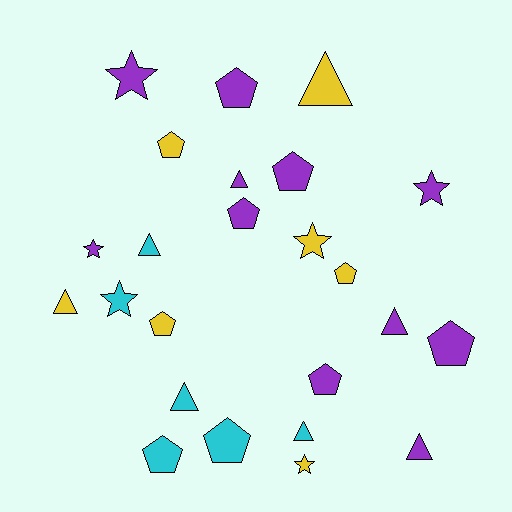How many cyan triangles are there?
There are 3 cyan triangles.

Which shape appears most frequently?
Pentagon, with 10 objects.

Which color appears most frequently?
Purple, with 11 objects.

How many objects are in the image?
There are 24 objects.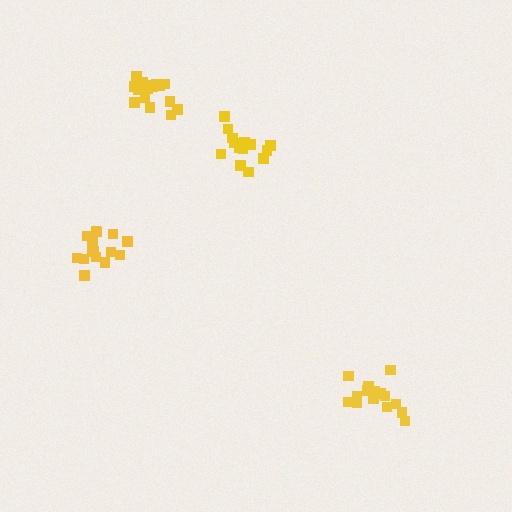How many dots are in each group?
Group 1: 16 dots, Group 2: 16 dots, Group 3: 17 dots, Group 4: 15 dots (64 total).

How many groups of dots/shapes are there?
There are 4 groups.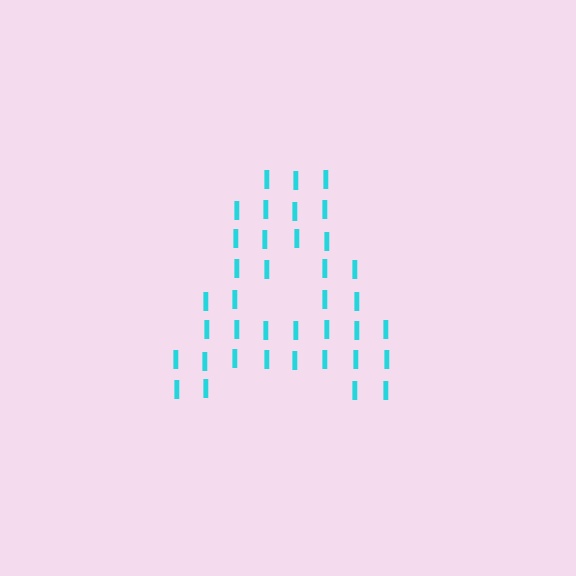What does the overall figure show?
The overall figure shows the letter A.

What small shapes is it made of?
It is made of small letter I's.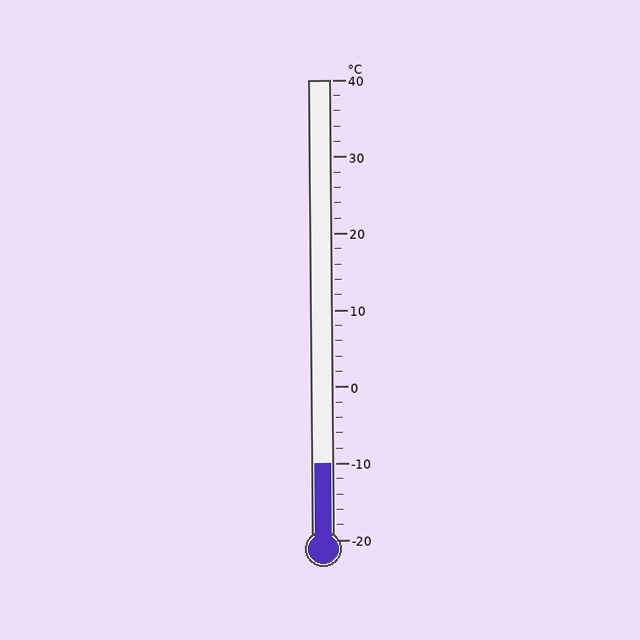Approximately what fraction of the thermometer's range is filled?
The thermometer is filled to approximately 15% of its range.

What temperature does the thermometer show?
The thermometer shows approximately -10°C.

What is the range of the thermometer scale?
The thermometer scale ranges from -20°C to 40°C.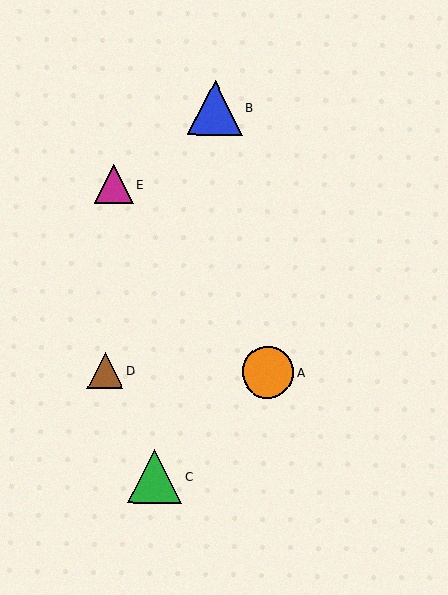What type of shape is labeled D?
Shape D is a brown triangle.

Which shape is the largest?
The blue triangle (labeled B) is the largest.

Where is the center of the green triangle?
The center of the green triangle is at (155, 477).